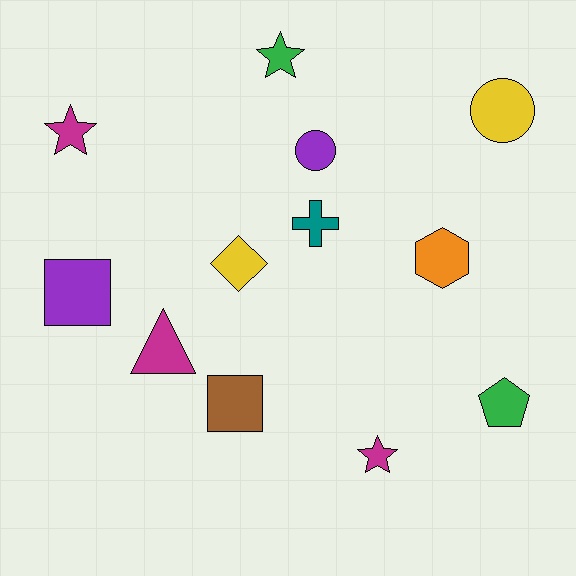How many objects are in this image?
There are 12 objects.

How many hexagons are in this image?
There is 1 hexagon.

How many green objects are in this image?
There are 2 green objects.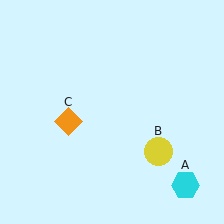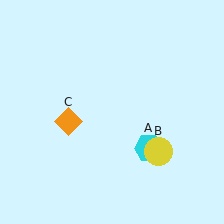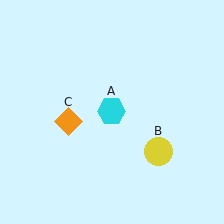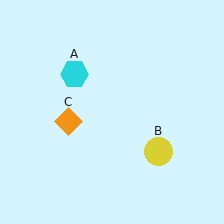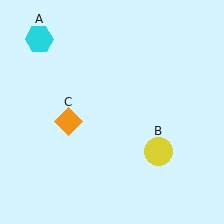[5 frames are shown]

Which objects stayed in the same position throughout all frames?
Yellow circle (object B) and orange diamond (object C) remained stationary.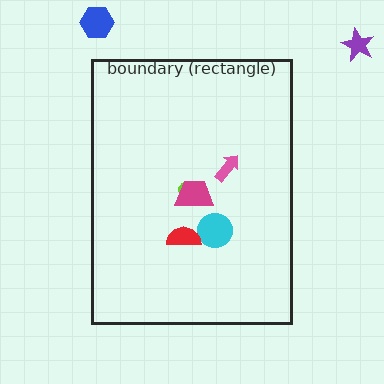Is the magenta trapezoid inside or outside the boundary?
Inside.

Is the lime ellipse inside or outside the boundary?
Inside.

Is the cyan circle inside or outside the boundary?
Inside.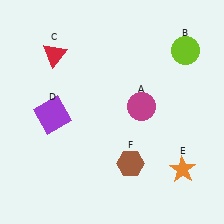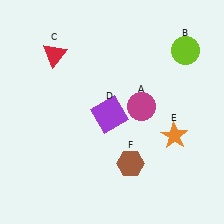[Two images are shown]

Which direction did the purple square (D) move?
The purple square (D) moved right.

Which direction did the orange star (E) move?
The orange star (E) moved up.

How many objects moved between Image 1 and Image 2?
2 objects moved between the two images.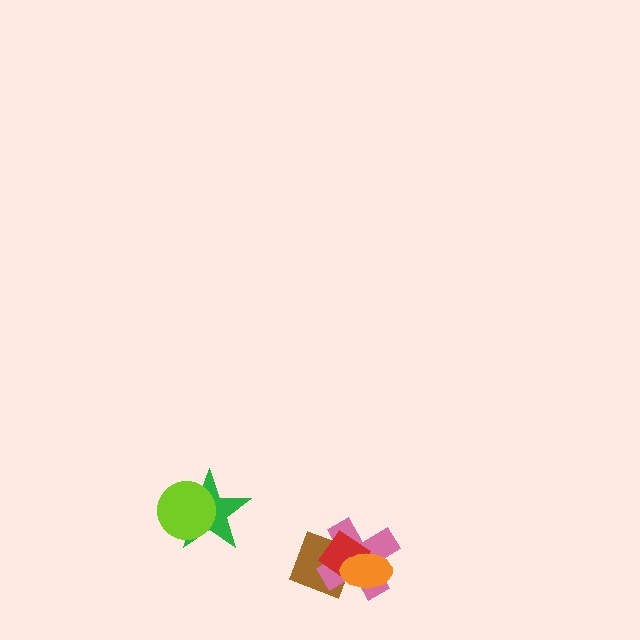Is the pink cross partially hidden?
Yes, it is partially covered by another shape.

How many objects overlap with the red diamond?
3 objects overlap with the red diamond.